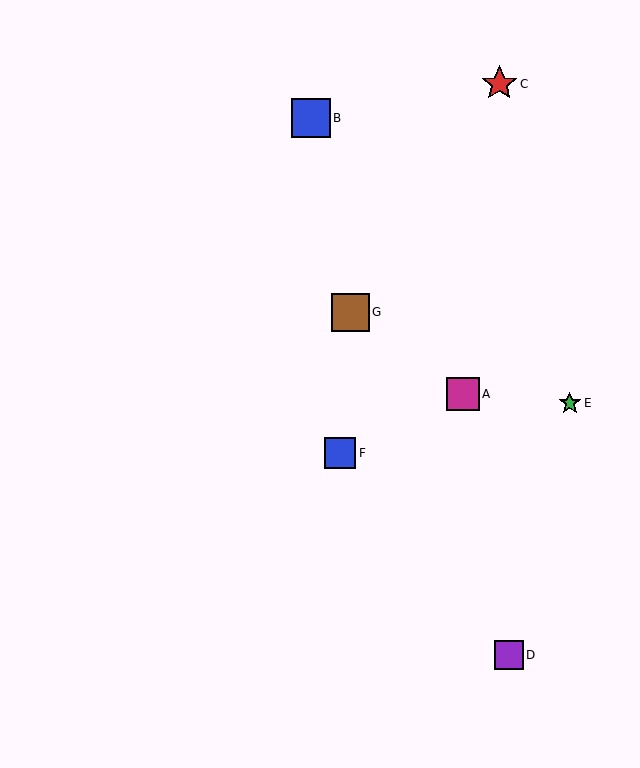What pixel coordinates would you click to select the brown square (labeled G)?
Click at (350, 312) to select the brown square G.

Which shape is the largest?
The blue square (labeled B) is the largest.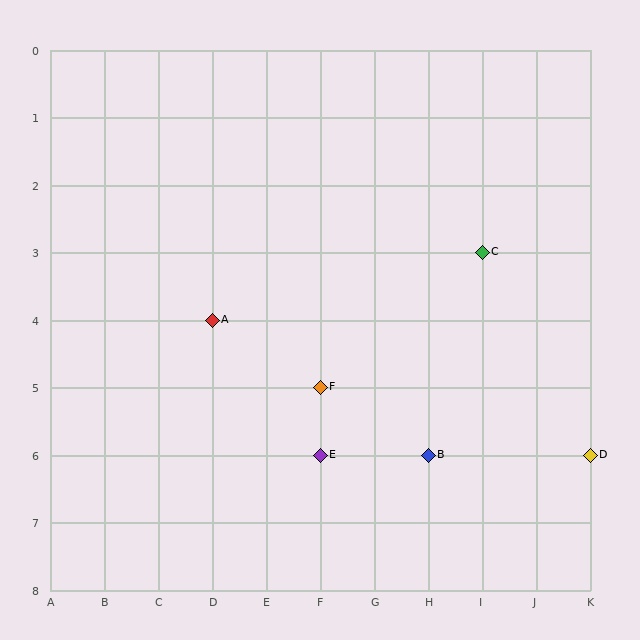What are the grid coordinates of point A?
Point A is at grid coordinates (D, 4).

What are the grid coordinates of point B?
Point B is at grid coordinates (H, 6).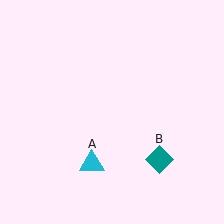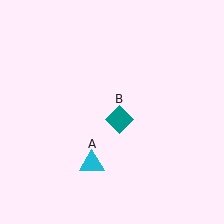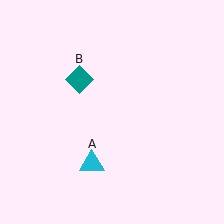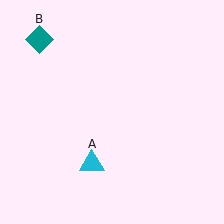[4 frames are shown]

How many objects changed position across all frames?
1 object changed position: teal diamond (object B).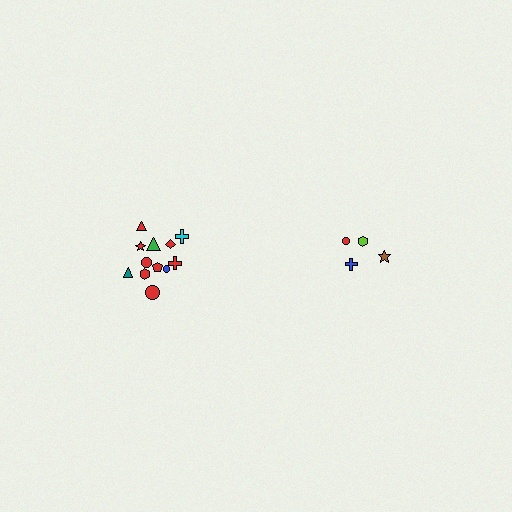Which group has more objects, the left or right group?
The left group.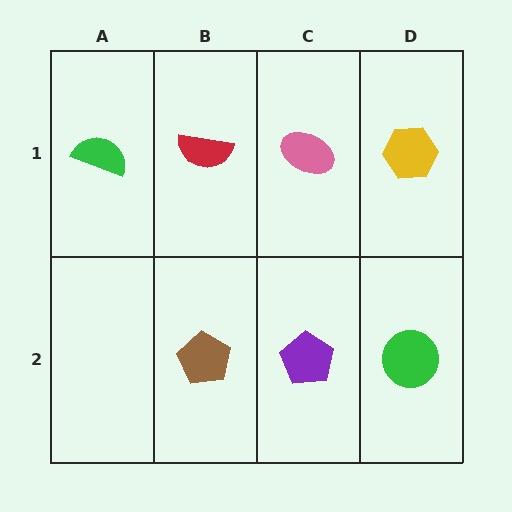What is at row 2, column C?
A purple pentagon.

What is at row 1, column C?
A pink ellipse.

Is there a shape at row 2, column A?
No, that cell is empty.